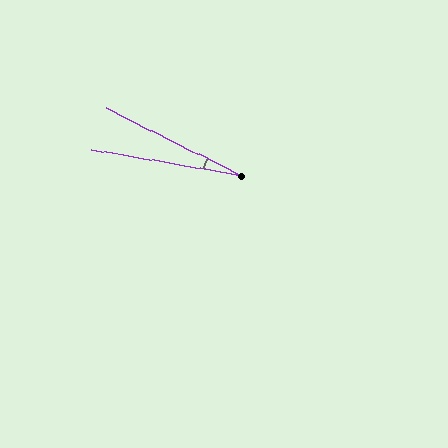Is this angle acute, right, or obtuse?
It is acute.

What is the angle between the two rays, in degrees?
Approximately 16 degrees.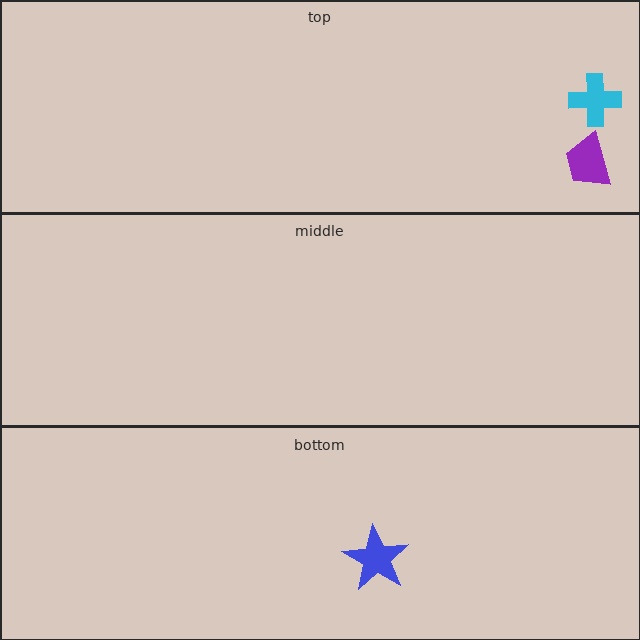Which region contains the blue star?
The bottom region.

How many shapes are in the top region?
2.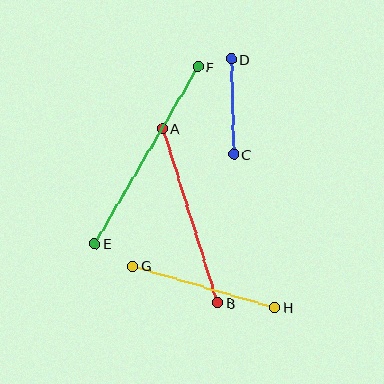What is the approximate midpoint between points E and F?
The midpoint is at approximately (146, 155) pixels.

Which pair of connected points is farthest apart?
Points E and F are farthest apart.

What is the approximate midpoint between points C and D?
The midpoint is at approximately (232, 107) pixels.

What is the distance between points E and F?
The distance is approximately 205 pixels.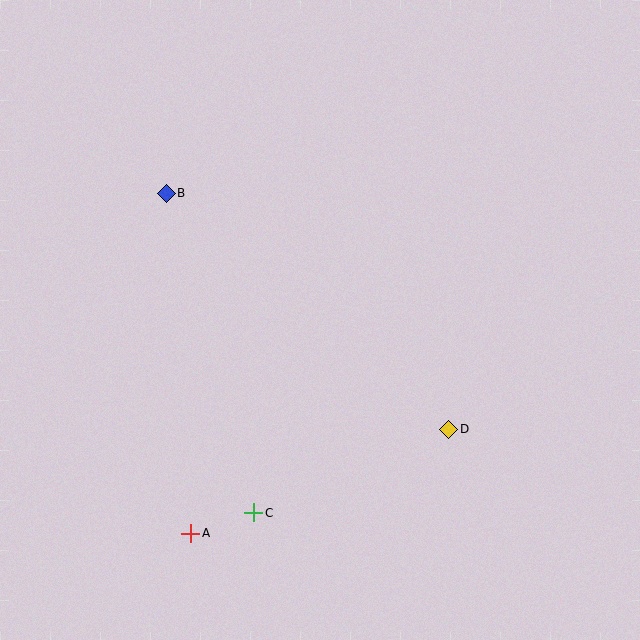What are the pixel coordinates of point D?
Point D is at (449, 429).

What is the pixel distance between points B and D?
The distance between B and D is 368 pixels.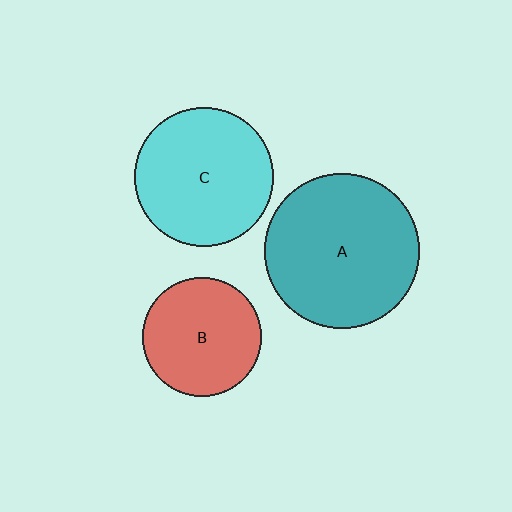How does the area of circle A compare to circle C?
Approximately 1.2 times.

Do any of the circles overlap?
No, none of the circles overlap.